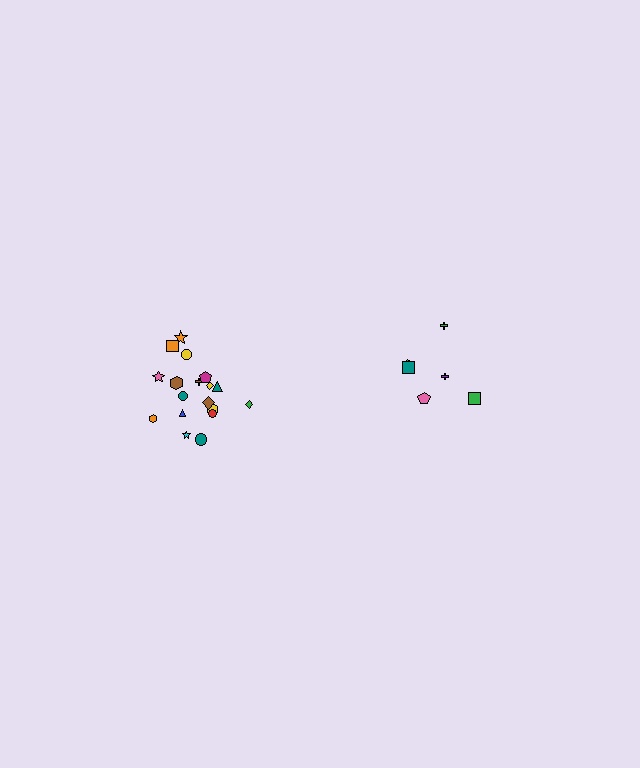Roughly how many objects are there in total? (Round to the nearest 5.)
Roughly 25 objects in total.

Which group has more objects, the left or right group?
The left group.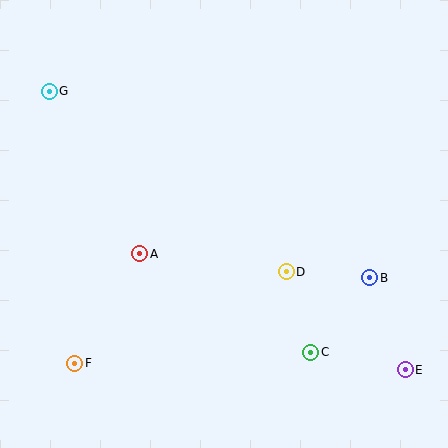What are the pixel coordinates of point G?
Point G is at (49, 91).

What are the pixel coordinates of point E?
Point E is at (405, 370).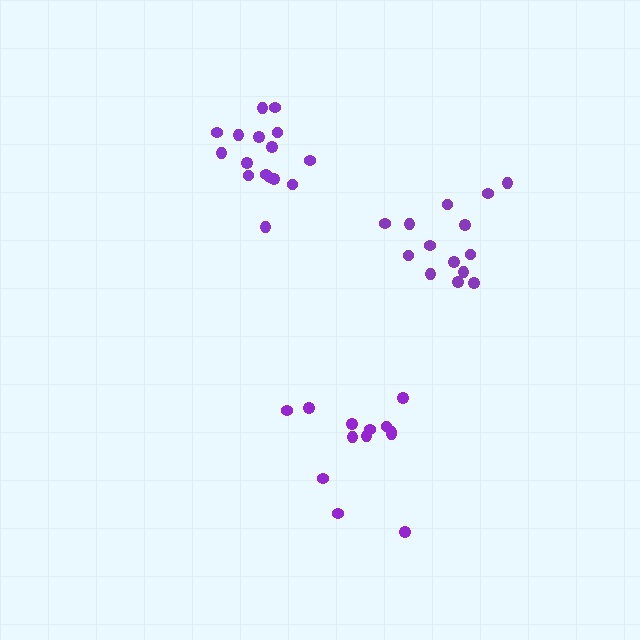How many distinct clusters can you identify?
There are 3 distinct clusters.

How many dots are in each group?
Group 1: 14 dots, Group 2: 16 dots, Group 3: 13 dots (43 total).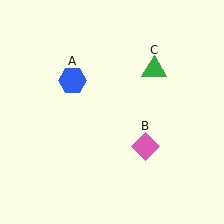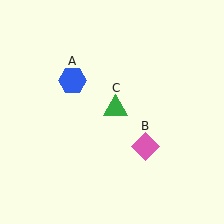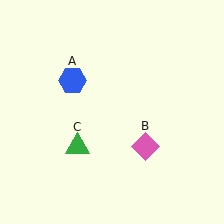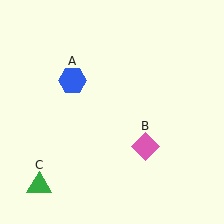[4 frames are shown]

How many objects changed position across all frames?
1 object changed position: green triangle (object C).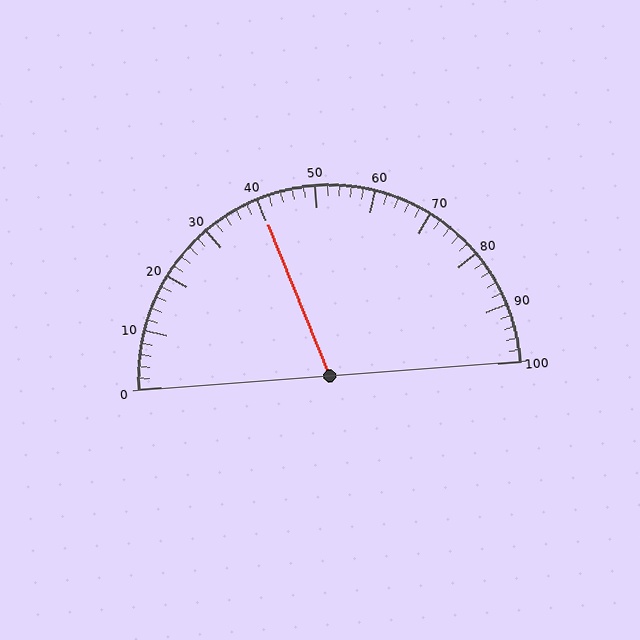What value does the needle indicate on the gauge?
The needle indicates approximately 40.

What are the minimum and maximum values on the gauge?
The gauge ranges from 0 to 100.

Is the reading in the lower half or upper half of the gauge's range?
The reading is in the lower half of the range (0 to 100).